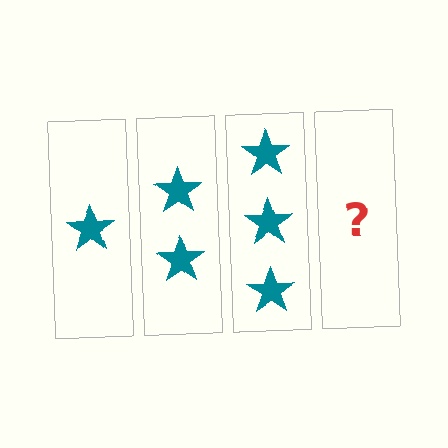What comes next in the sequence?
The next element should be 4 stars.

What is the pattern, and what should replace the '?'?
The pattern is that each step adds one more star. The '?' should be 4 stars.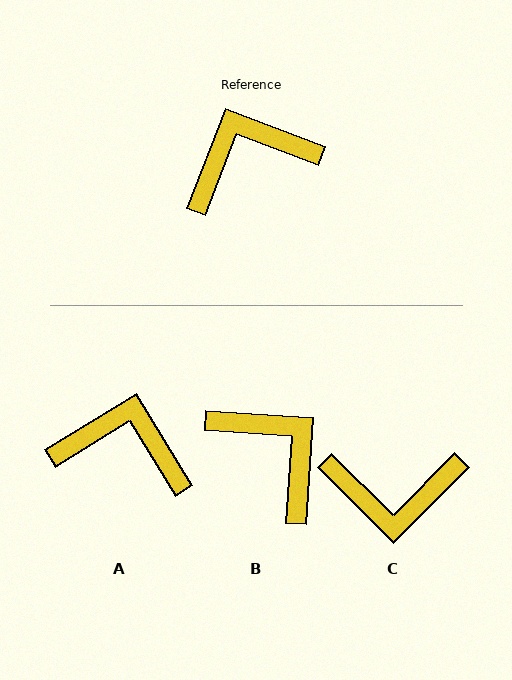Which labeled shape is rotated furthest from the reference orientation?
C, about 156 degrees away.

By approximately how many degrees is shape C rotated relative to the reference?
Approximately 156 degrees counter-clockwise.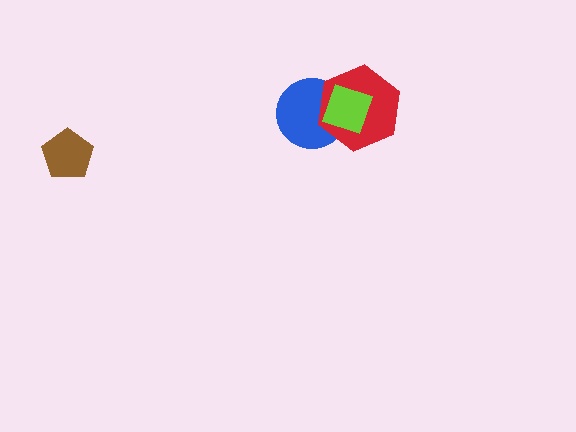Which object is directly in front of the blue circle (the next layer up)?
The red hexagon is directly in front of the blue circle.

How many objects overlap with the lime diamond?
2 objects overlap with the lime diamond.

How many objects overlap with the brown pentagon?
0 objects overlap with the brown pentagon.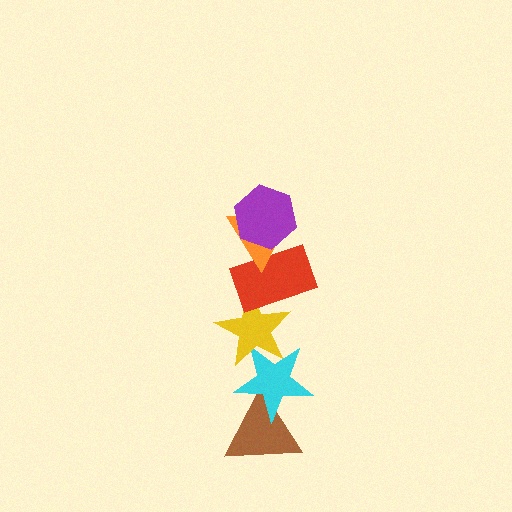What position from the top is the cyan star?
The cyan star is 5th from the top.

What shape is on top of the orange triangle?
The purple hexagon is on top of the orange triangle.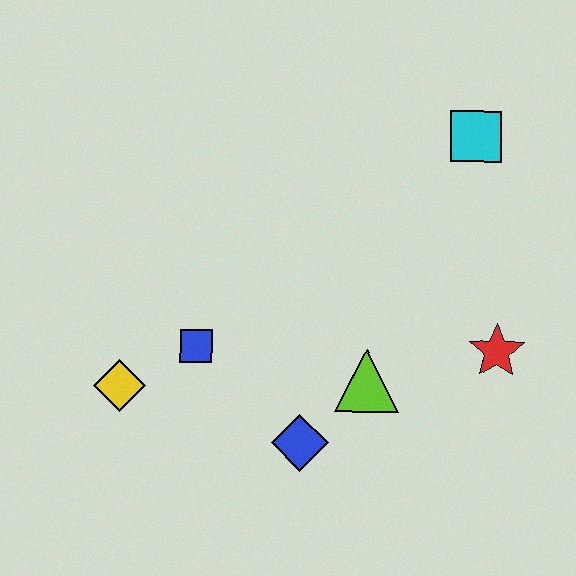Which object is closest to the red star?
The lime triangle is closest to the red star.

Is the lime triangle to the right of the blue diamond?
Yes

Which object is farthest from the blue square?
The cyan square is farthest from the blue square.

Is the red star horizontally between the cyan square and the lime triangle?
No